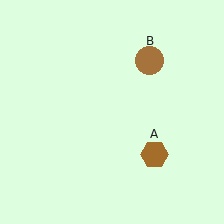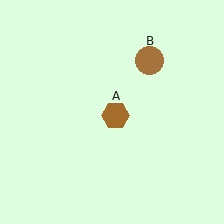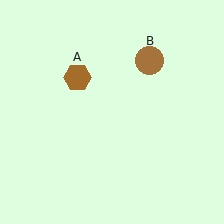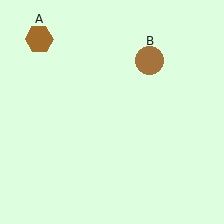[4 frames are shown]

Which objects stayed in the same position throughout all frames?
Brown circle (object B) remained stationary.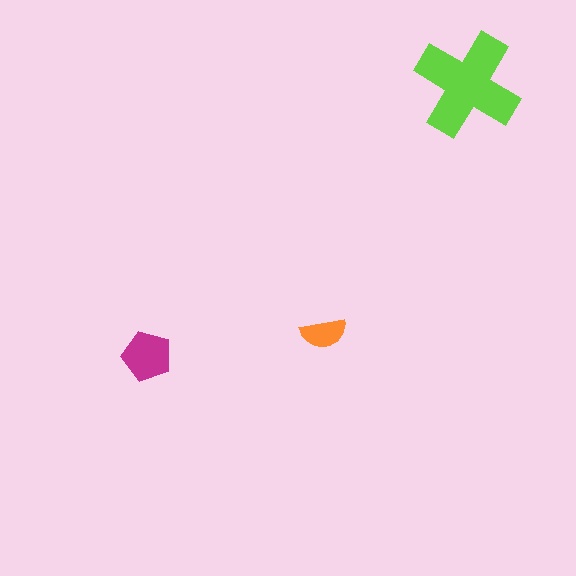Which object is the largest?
The lime cross.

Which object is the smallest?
The orange semicircle.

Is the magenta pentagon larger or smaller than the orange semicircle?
Larger.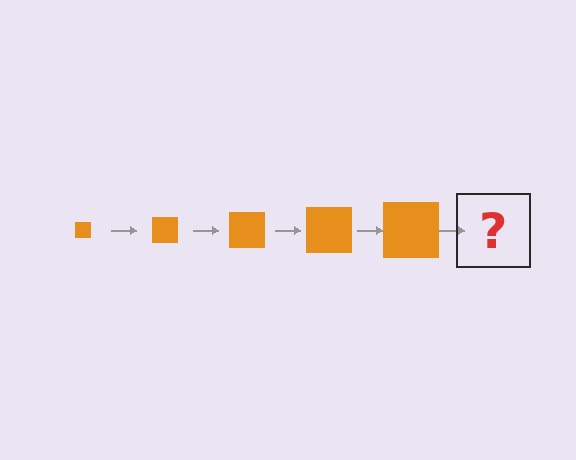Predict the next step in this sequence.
The next step is an orange square, larger than the previous one.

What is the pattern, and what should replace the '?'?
The pattern is that the square gets progressively larger each step. The '?' should be an orange square, larger than the previous one.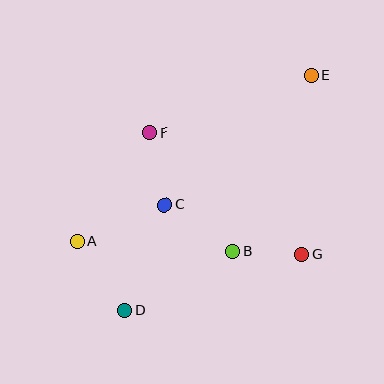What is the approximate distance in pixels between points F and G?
The distance between F and G is approximately 195 pixels.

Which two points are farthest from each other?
Points D and E are farthest from each other.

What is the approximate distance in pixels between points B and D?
The distance between B and D is approximately 123 pixels.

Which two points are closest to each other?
Points B and G are closest to each other.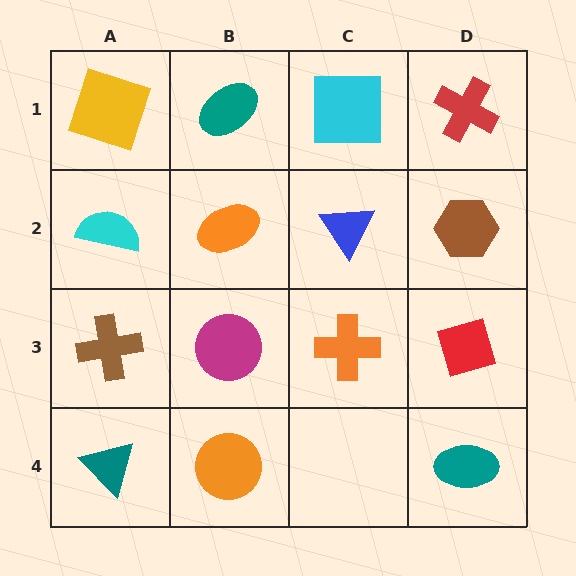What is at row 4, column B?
An orange circle.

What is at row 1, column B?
A teal ellipse.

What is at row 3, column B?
A magenta circle.